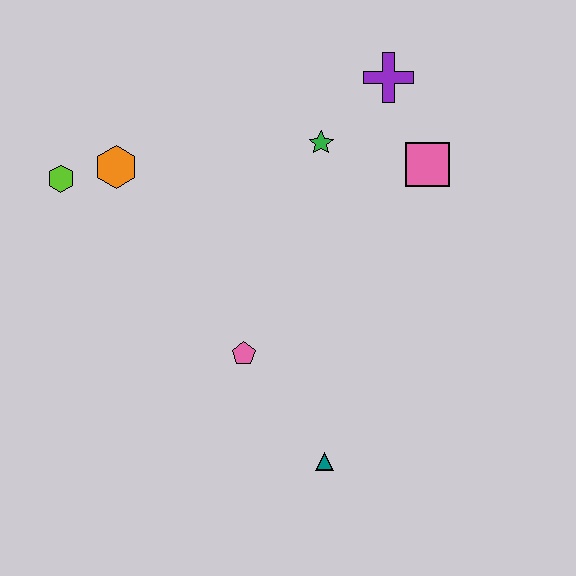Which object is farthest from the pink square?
The lime hexagon is farthest from the pink square.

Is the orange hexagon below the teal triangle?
No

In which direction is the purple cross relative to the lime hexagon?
The purple cross is to the right of the lime hexagon.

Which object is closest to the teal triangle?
The pink pentagon is closest to the teal triangle.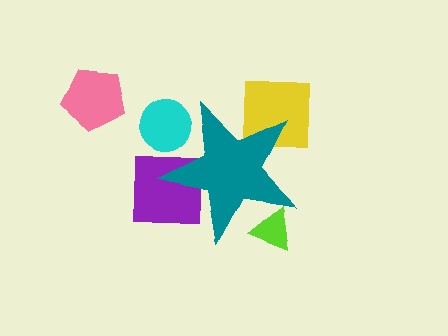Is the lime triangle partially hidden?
Yes, the lime triangle is partially hidden behind the teal star.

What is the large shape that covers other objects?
A teal star.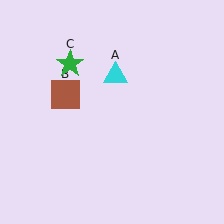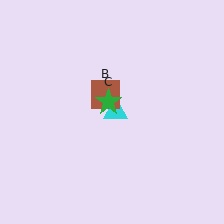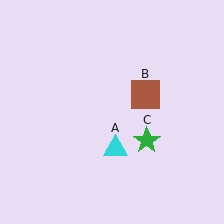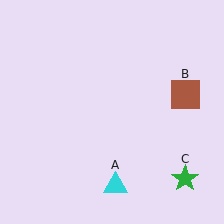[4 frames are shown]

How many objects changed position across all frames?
3 objects changed position: cyan triangle (object A), brown square (object B), green star (object C).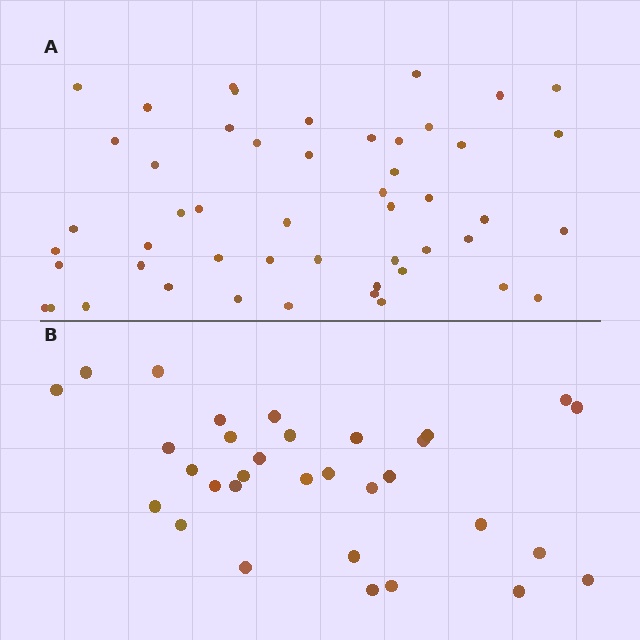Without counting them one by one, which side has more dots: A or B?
Region A (the top region) has more dots.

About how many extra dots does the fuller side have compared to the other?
Region A has approximately 20 more dots than region B.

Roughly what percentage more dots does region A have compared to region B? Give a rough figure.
About 55% more.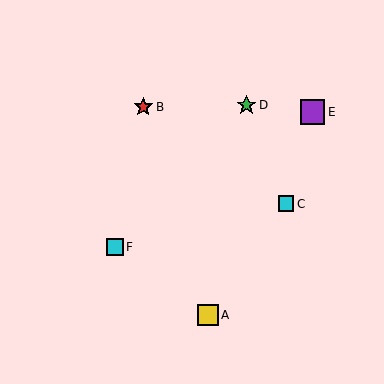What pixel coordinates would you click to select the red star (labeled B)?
Click at (143, 107) to select the red star B.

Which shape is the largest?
The purple square (labeled E) is the largest.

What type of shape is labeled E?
Shape E is a purple square.